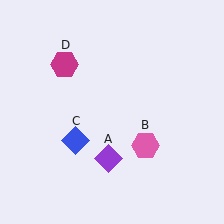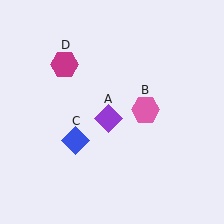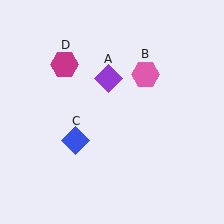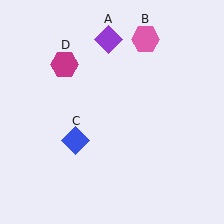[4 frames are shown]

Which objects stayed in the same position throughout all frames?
Blue diamond (object C) and magenta hexagon (object D) remained stationary.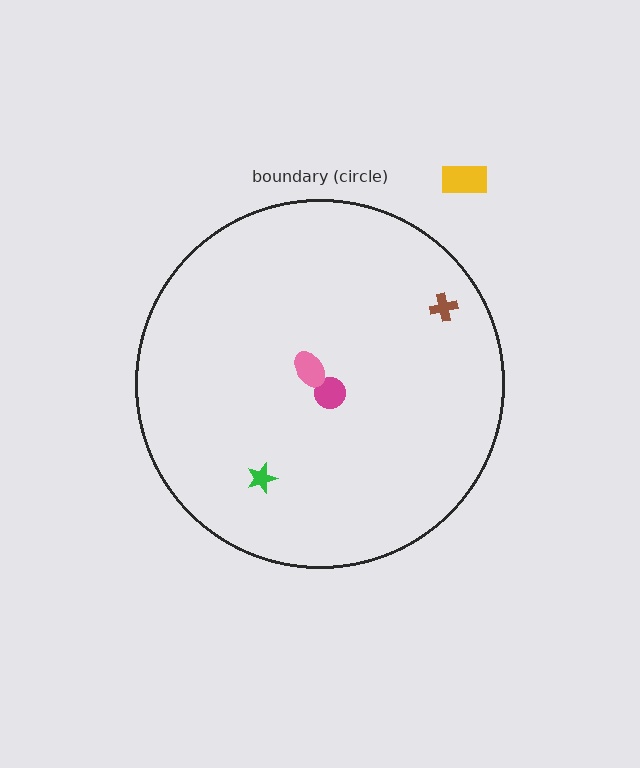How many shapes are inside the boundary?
4 inside, 1 outside.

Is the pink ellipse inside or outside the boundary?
Inside.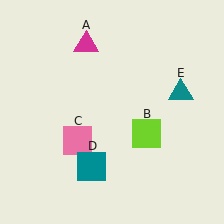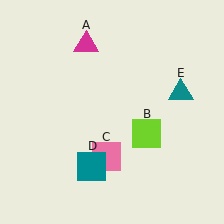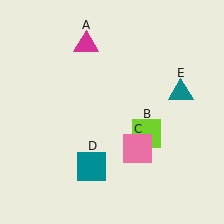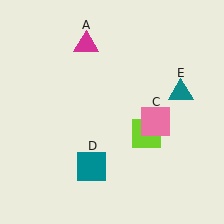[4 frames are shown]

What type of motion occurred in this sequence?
The pink square (object C) rotated counterclockwise around the center of the scene.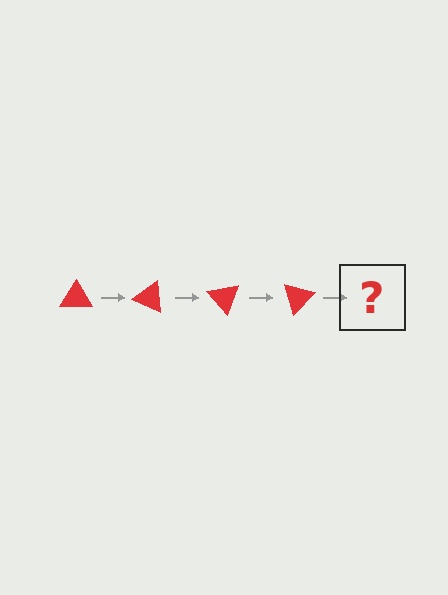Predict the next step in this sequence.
The next step is a red triangle rotated 100 degrees.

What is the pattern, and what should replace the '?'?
The pattern is that the triangle rotates 25 degrees each step. The '?' should be a red triangle rotated 100 degrees.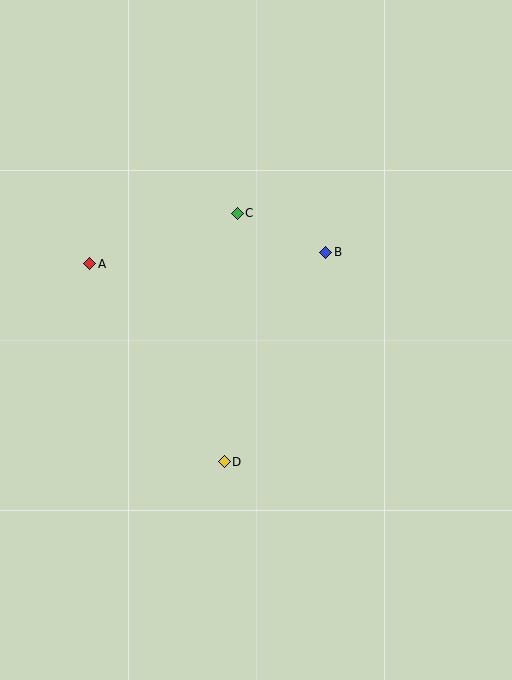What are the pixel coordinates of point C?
Point C is at (237, 213).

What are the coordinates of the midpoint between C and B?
The midpoint between C and B is at (282, 233).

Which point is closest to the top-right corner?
Point B is closest to the top-right corner.